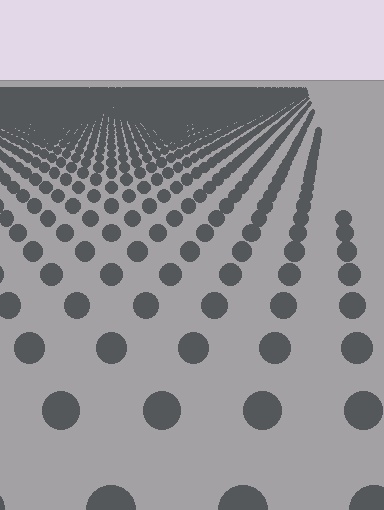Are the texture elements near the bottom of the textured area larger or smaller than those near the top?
Larger. Near the bottom, elements are closer to the viewer and appear at a bigger on-screen size.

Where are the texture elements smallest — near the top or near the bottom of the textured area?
Near the top.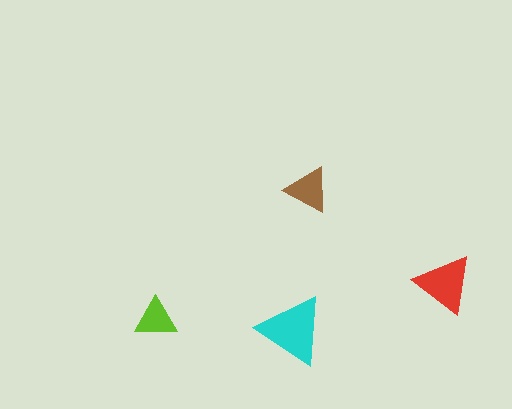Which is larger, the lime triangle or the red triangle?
The red one.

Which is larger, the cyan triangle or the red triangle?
The cyan one.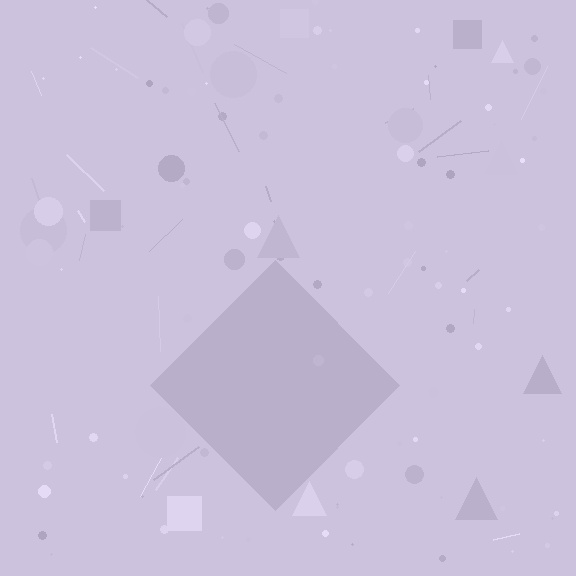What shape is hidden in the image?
A diamond is hidden in the image.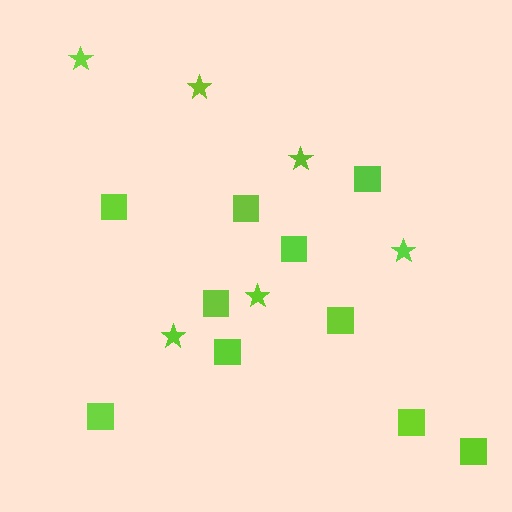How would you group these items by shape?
There are 2 groups: one group of squares (10) and one group of stars (6).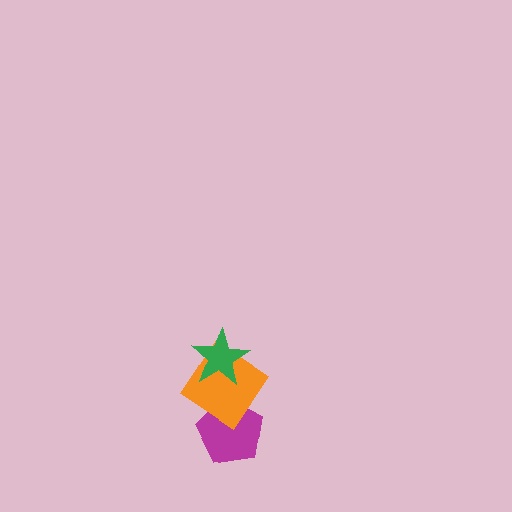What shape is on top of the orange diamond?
The green star is on top of the orange diamond.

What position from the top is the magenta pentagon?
The magenta pentagon is 3rd from the top.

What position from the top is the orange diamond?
The orange diamond is 2nd from the top.